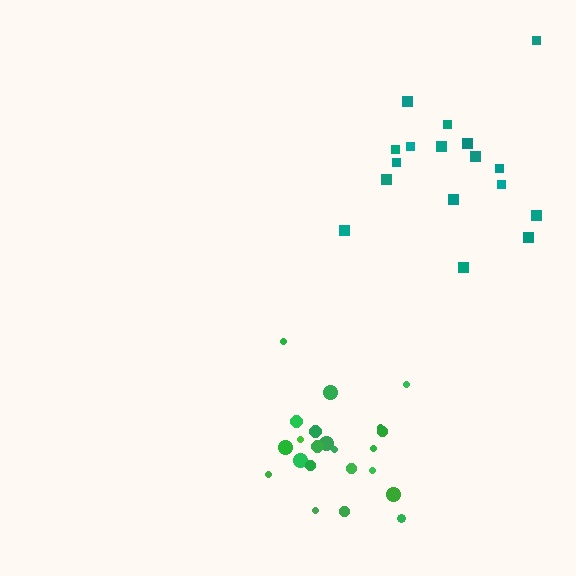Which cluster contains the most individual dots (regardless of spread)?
Green (22).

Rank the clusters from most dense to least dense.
green, teal.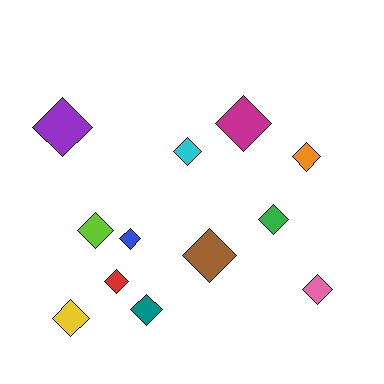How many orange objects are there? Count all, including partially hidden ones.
There is 1 orange object.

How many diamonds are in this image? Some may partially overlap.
There are 12 diamonds.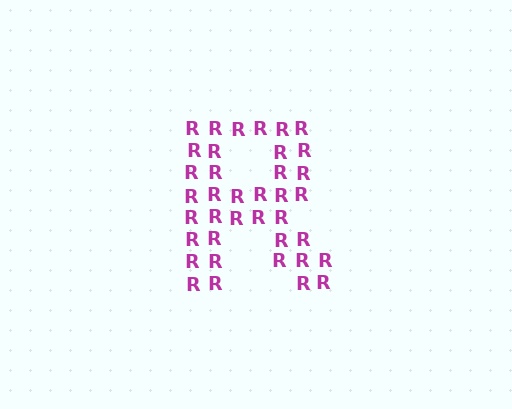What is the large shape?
The large shape is the letter R.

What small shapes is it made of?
It is made of small letter R's.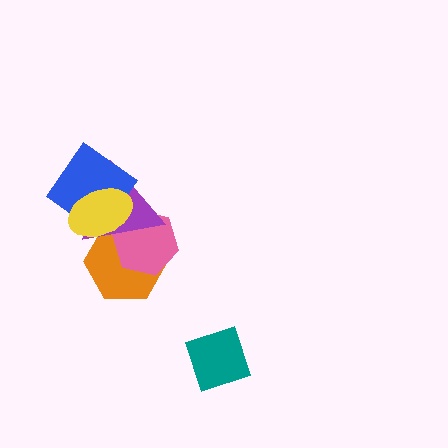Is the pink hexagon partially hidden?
Yes, it is partially covered by another shape.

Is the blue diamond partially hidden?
Yes, it is partially covered by another shape.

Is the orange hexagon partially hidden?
Yes, it is partially covered by another shape.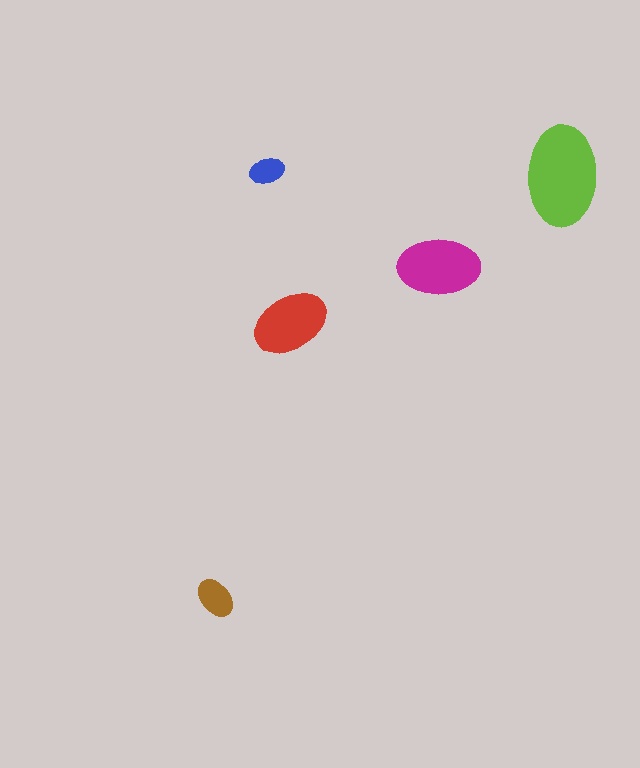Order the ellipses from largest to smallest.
the lime one, the magenta one, the red one, the brown one, the blue one.